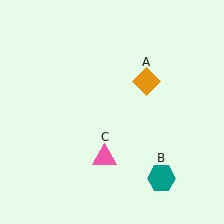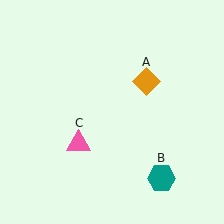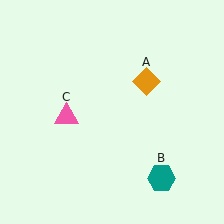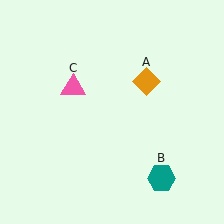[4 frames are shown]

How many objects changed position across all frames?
1 object changed position: pink triangle (object C).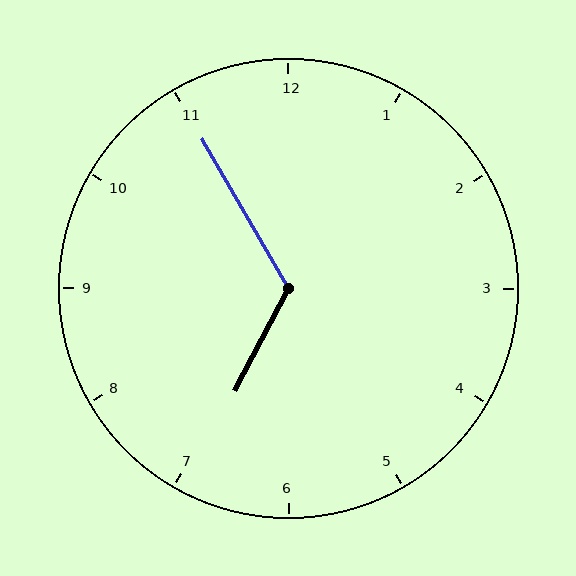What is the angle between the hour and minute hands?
Approximately 122 degrees.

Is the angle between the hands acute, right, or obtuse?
It is obtuse.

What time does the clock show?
6:55.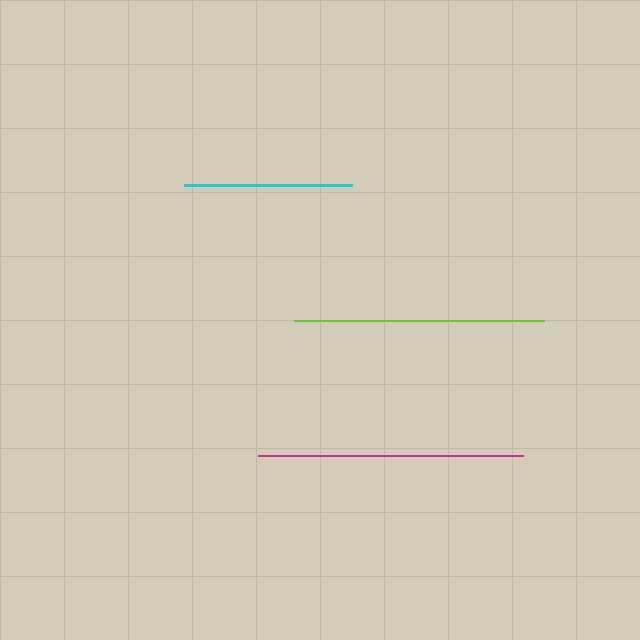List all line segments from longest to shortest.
From longest to shortest: magenta, lime, cyan.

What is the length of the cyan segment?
The cyan segment is approximately 168 pixels long.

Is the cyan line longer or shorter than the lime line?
The lime line is longer than the cyan line.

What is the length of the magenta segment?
The magenta segment is approximately 265 pixels long.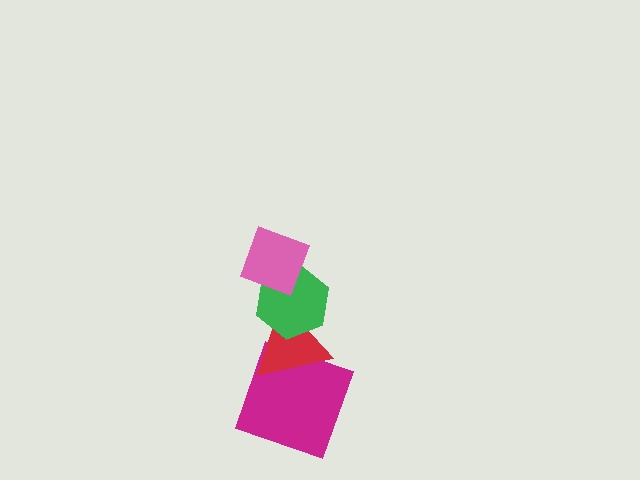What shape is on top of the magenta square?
The red triangle is on top of the magenta square.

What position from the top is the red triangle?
The red triangle is 3rd from the top.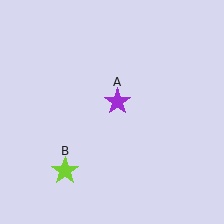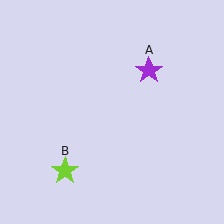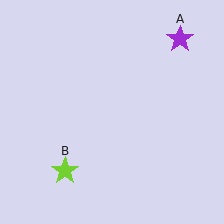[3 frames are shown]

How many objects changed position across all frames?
1 object changed position: purple star (object A).